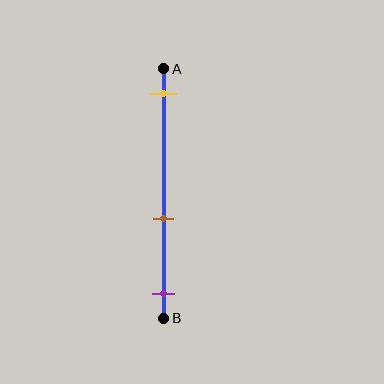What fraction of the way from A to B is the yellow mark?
The yellow mark is approximately 10% (0.1) of the way from A to B.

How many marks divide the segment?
There are 3 marks dividing the segment.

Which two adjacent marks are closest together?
The brown and purple marks are the closest adjacent pair.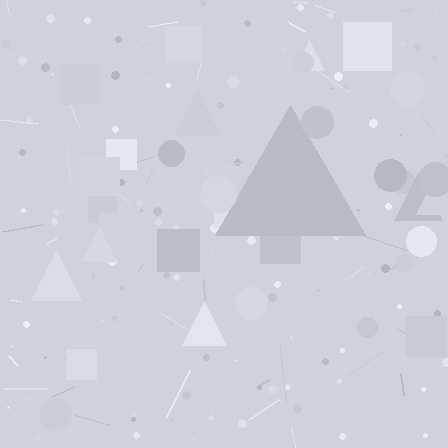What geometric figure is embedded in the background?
A triangle is embedded in the background.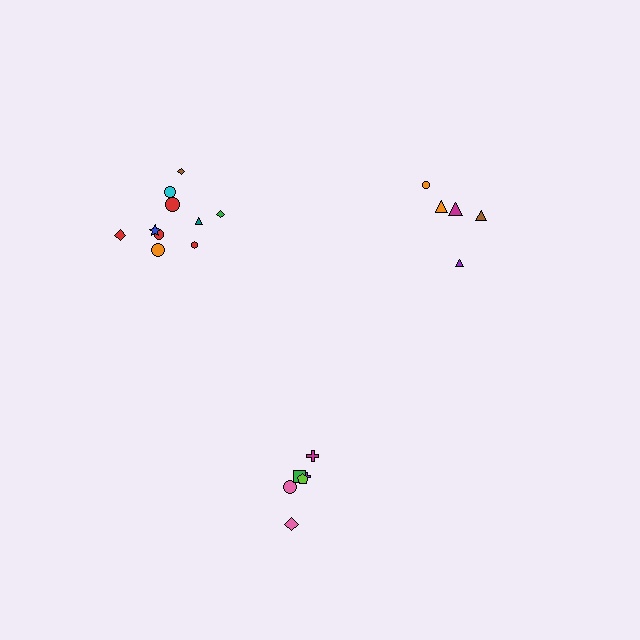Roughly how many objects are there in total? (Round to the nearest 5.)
Roughly 20 objects in total.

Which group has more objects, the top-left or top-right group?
The top-left group.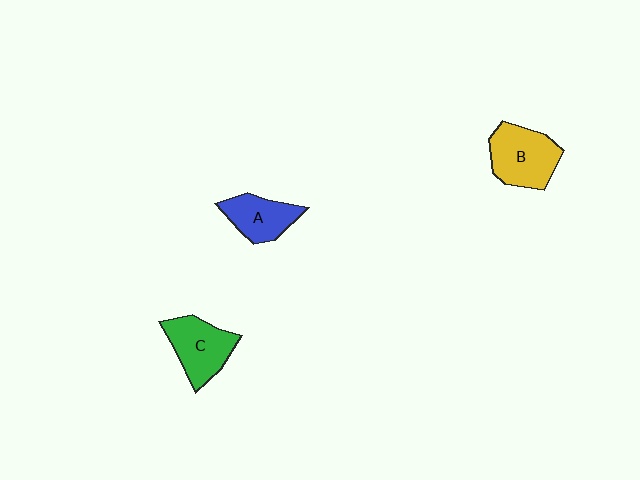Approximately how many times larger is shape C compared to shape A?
Approximately 1.2 times.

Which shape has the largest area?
Shape B (yellow).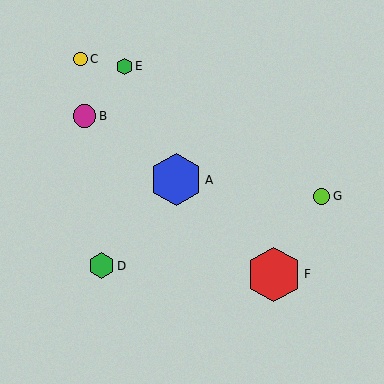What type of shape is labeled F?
Shape F is a red hexagon.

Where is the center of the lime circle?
The center of the lime circle is at (321, 196).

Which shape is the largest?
The red hexagon (labeled F) is the largest.